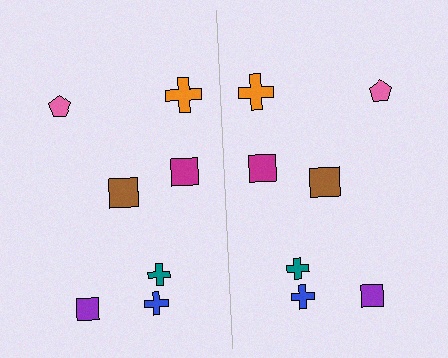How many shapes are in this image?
There are 14 shapes in this image.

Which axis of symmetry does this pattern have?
The pattern has a vertical axis of symmetry running through the center of the image.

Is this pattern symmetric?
Yes, this pattern has bilateral (reflection) symmetry.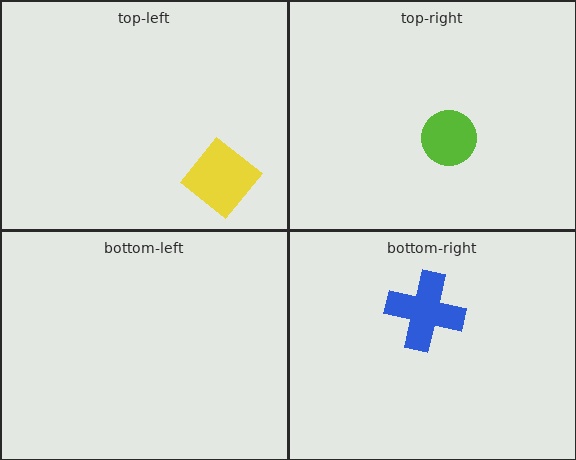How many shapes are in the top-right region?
1.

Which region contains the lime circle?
The top-right region.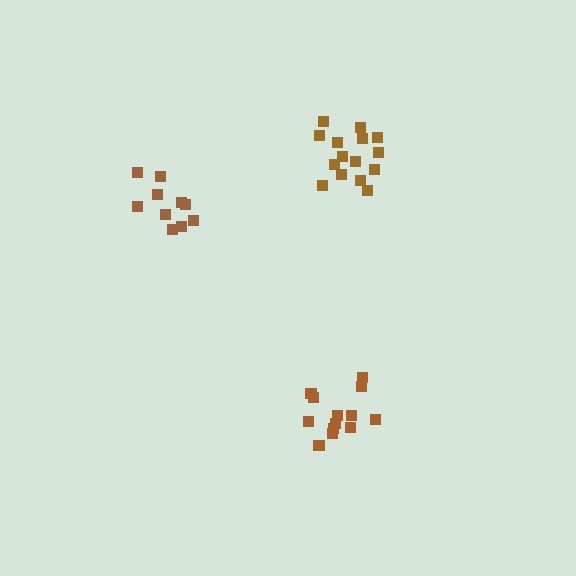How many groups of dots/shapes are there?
There are 3 groups.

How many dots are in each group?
Group 1: 15 dots, Group 2: 14 dots, Group 3: 10 dots (39 total).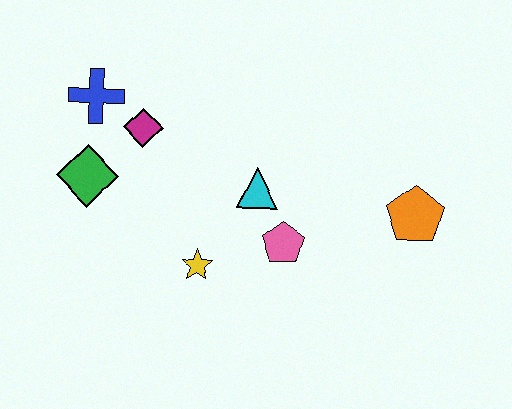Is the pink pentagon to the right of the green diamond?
Yes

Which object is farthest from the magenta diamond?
The orange pentagon is farthest from the magenta diamond.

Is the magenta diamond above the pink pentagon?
Yes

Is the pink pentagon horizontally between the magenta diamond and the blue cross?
No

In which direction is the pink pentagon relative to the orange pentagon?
The pink pentagon is to the left of the orange pentagon.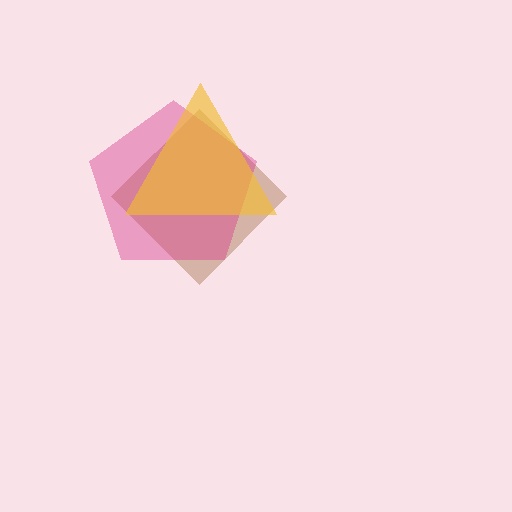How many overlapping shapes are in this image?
There are 3 overlapping shapes in the image.